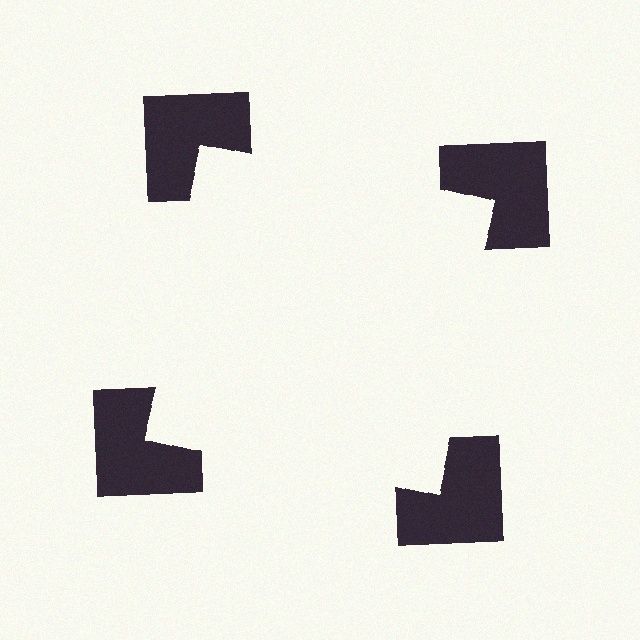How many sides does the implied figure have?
4 sides.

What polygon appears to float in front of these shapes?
An illusory square — its edges are inferred from the aligned wedge cuts in the notched squares, not physically drawn.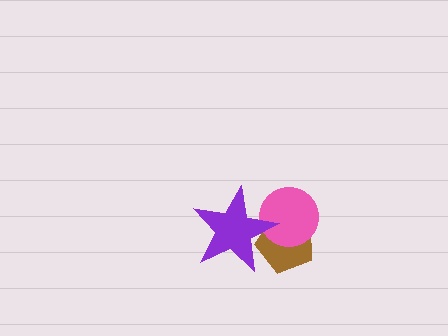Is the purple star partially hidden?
No, no other shape covers it.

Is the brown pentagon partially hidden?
Yes, it is partially covered by another shape.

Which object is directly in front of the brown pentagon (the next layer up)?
The pink circle is directly in front of the brown pentagon.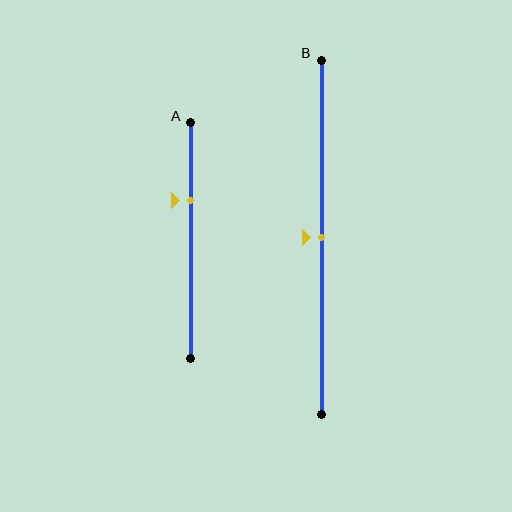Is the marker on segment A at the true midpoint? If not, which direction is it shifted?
No, the marker on segment A is shifted upward by about 17% of the segment length.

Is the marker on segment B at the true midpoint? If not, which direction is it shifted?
Yes, the marker on segment B is at the true midpoint.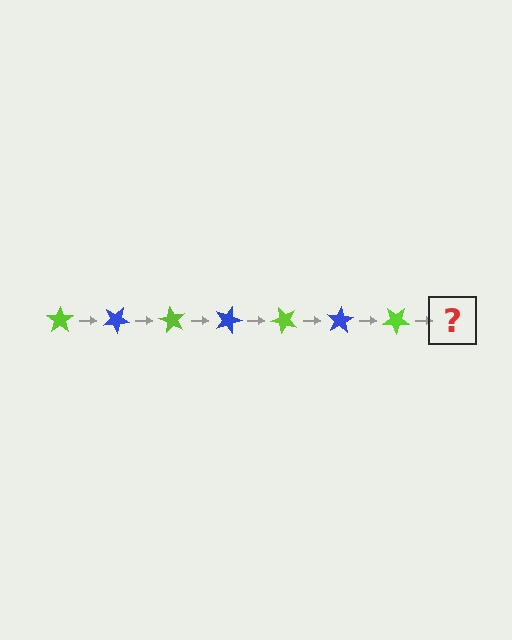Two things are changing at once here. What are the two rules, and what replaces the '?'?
The two rules are that it rotates 30 degrees each step and the color cycles through lime and blue. The '?' should be a blue star, rotated 210 degrees from the start.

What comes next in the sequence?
The next element should be a blue star, rotated 210 degrees from the start.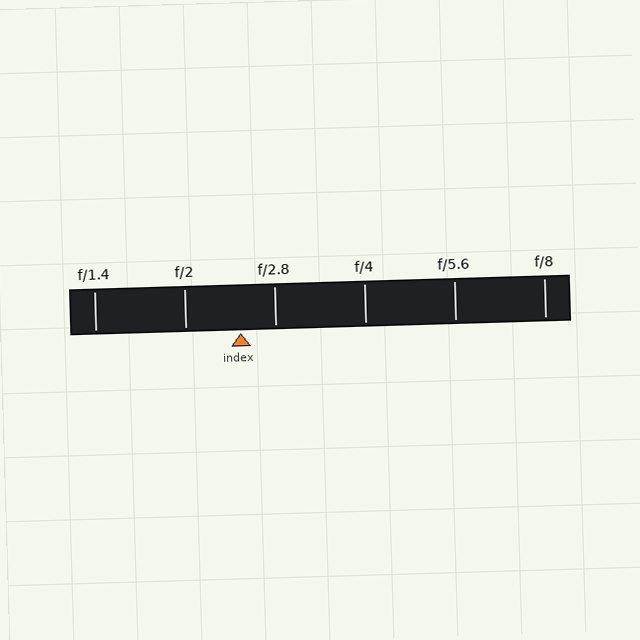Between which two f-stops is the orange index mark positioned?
The index mark is between f/2 and f/2.8.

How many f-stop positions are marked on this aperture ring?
There are 6 f-stop positions marked.